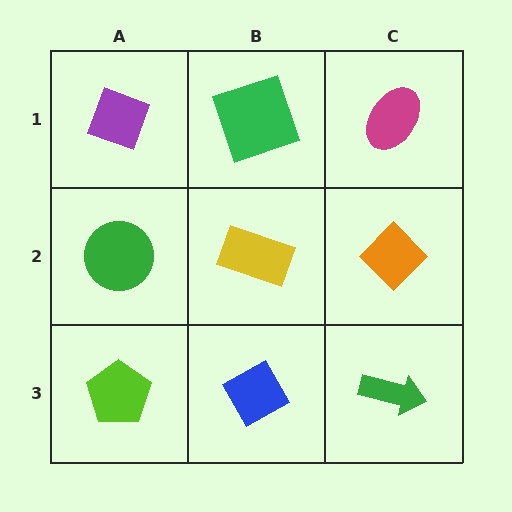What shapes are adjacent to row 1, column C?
An orange diamond (row 2, column C), a green square (row 1, column B).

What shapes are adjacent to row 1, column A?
A green circle (row 2, column A), a green square (row 1, column B).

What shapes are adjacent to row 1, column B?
A yellow rectangle (row 2, column B), a purple diamond (row 1, column A), a magenta ellipse (row 1, column C).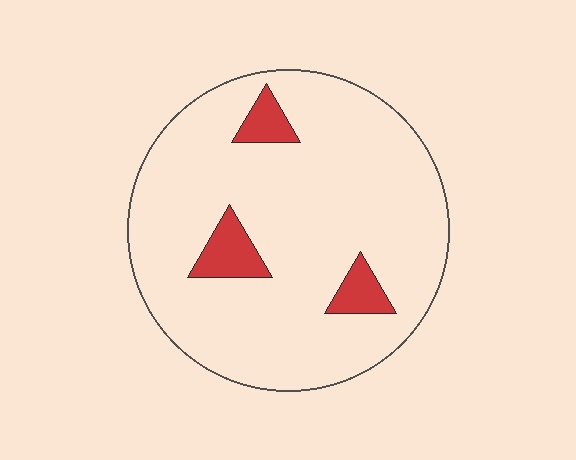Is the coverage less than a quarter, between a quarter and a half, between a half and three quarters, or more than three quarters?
Less than a quarter.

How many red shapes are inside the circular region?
3.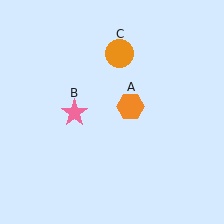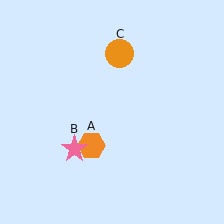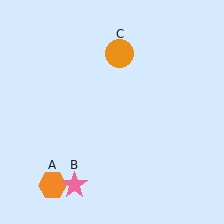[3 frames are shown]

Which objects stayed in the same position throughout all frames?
Orange circle (object C) remained stationary.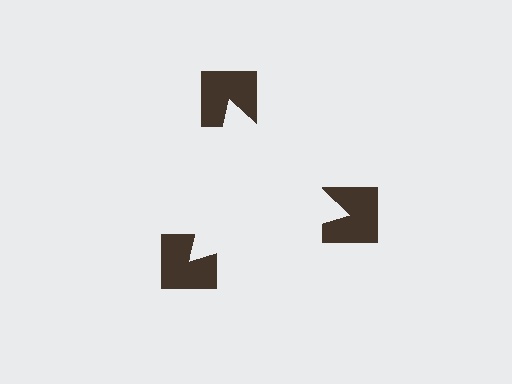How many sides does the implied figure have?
3 sides.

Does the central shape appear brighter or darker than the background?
It typically appears slightly brighter than the background, even though no actual brightness change is drawn.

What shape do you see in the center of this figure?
An illusory triangle — its edges are inferred from the aligned wedge cuts in the notched squares, not physically drawn.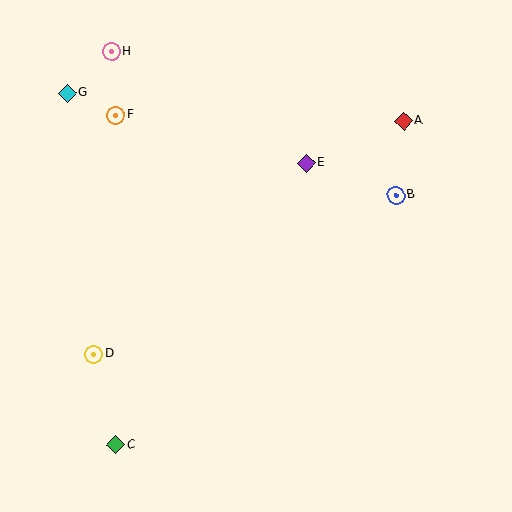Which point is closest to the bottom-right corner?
Point B is closest to the bottom-right corner.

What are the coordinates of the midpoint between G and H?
The midpoint between G and H is at (89, 72).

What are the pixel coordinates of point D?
Point D is at (94, 354).